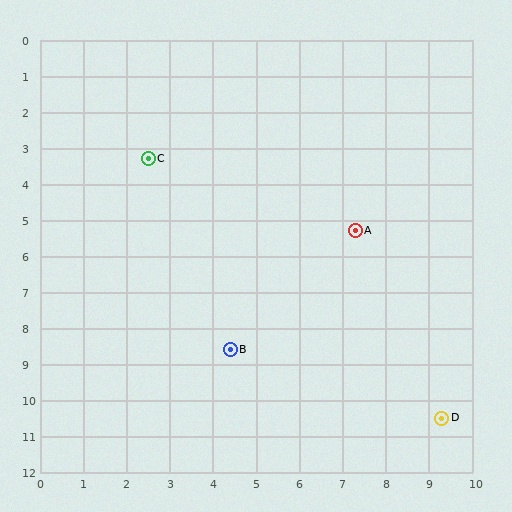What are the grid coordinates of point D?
Point D is at approximately (9.3, 10.5).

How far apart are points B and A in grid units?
Points B and A are about 4.4 grid units apart.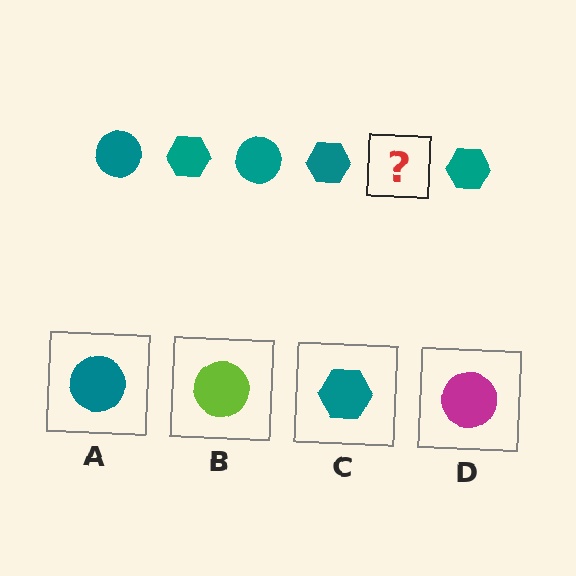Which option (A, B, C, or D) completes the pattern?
A.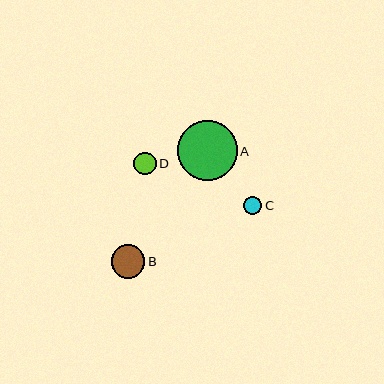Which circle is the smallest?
Circle C is the smallest with a size of approximately 18 pixels.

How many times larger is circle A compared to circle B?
Circle A is approximately 1.8 times the size of circle B.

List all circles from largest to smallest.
From largest to smallest: A, B, D, C.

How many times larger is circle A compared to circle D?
Circle A is approximately 2.7 times the size of circle D.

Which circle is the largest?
Circle A is the largest with a size of approximately 60 pixels.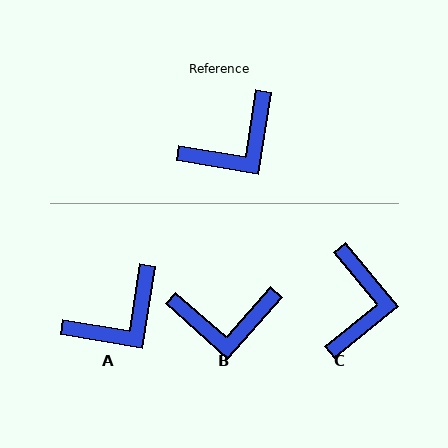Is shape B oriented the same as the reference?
No, it is off by about 33 degrees.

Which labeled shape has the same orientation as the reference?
A.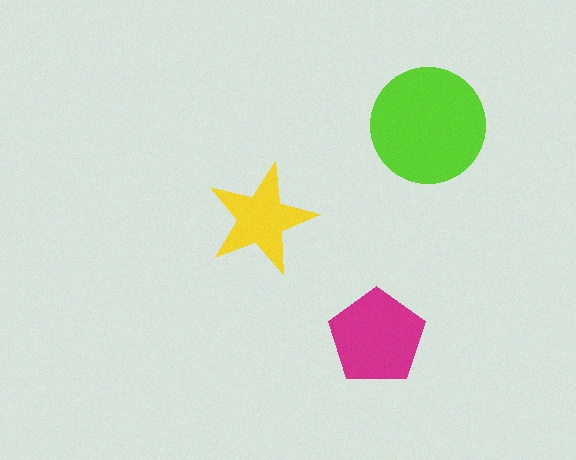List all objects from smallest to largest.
The yellow star, the magenta pentagon, the lime circle.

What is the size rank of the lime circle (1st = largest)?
1st.